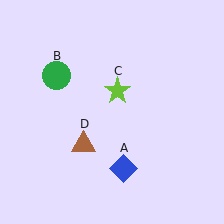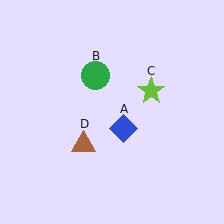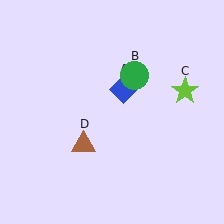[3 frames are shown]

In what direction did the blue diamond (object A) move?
The blue diamond (object A) moved up.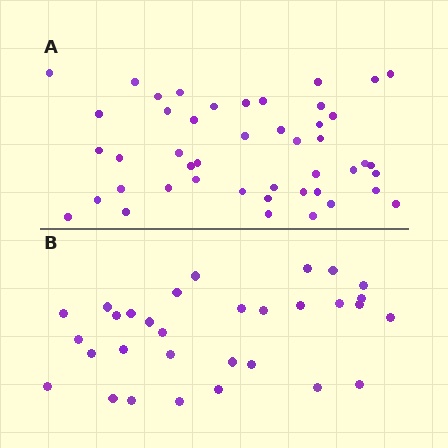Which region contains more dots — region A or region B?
Region A (the top region) has more dots.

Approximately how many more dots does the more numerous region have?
Region A has approximately 15 more dots than region B.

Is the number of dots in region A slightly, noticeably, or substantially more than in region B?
Region A has substantially more. The ratio is roughly 1.5 to 1.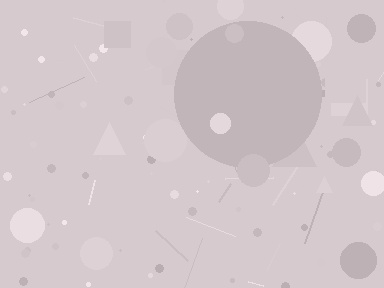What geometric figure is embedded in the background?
A circle is embedded in the background.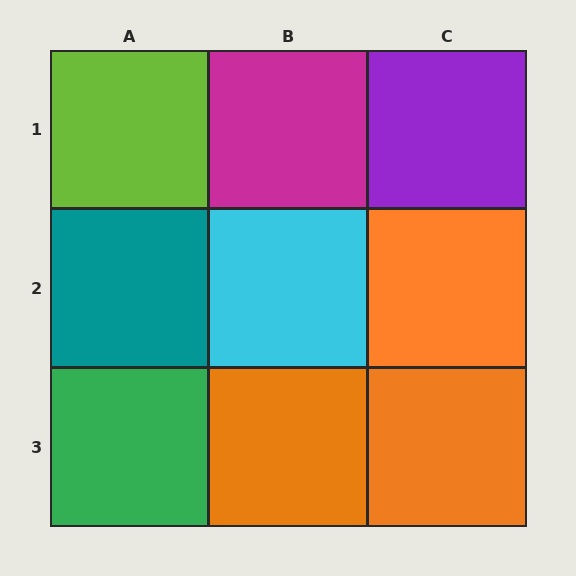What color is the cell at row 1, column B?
Magenta.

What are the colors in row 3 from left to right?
Green, orange, orange.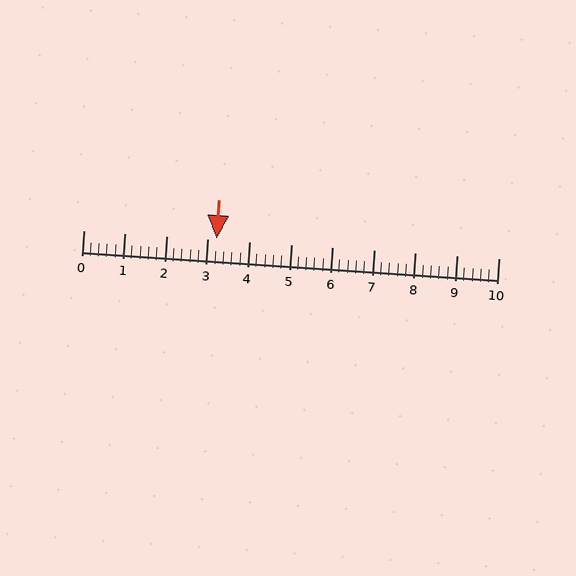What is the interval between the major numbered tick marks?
The major tick marks are spaced 1 units apart.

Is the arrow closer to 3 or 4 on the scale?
The arrow is closer to 3.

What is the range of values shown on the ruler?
The ruler shows values from 0 to 10.